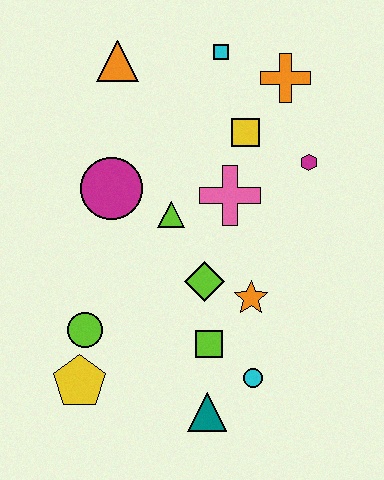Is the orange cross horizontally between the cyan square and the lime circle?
No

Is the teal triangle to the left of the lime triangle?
No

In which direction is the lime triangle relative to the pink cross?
The lime triangle is to the left of the pink cross.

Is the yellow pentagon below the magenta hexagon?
Yes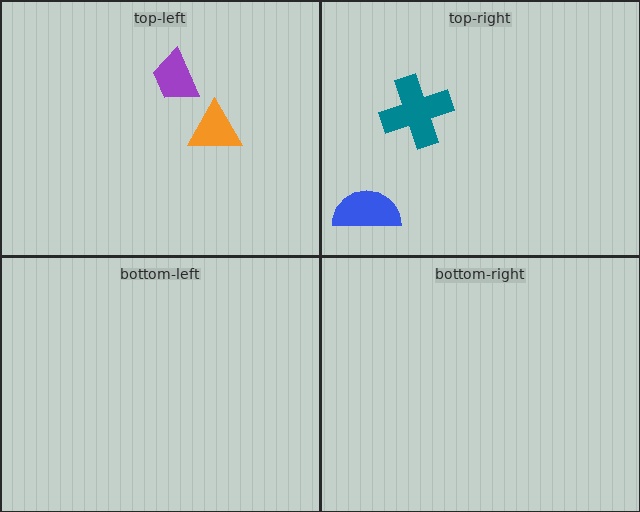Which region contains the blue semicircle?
The top-right region.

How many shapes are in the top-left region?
2.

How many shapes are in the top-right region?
2.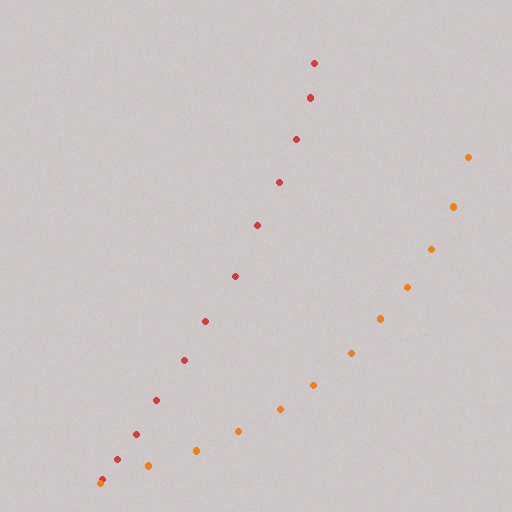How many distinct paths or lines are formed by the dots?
There are 2 distinct paths.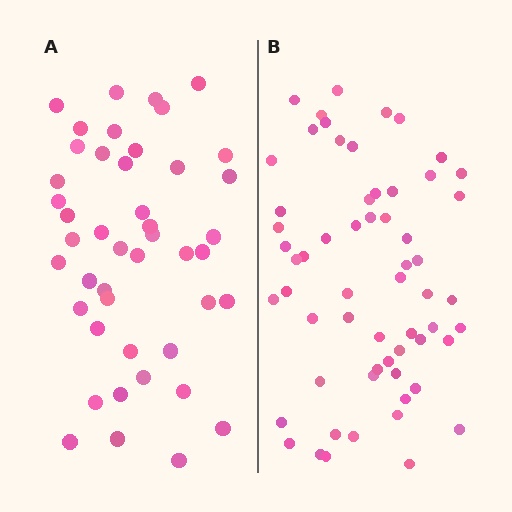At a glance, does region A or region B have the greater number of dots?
Region B (the right region) has more dots.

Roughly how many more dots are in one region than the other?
Region B has approximately 15 more dots than region A.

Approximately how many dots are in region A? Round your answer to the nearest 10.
About 40 dots. (The exact count is 45, which rounds to 40.)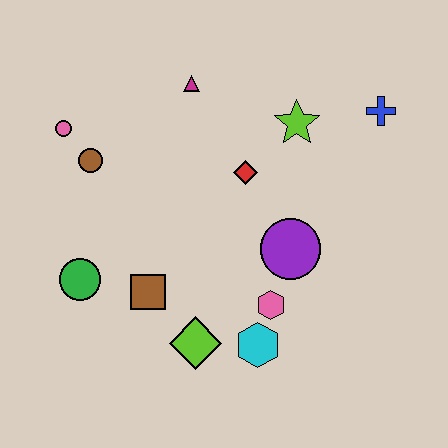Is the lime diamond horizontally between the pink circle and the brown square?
No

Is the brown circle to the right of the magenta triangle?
No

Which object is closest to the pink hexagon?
The cyan hexagon is closest to the pink hexagon.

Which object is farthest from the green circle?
The blue cross is farthest from the green circle.